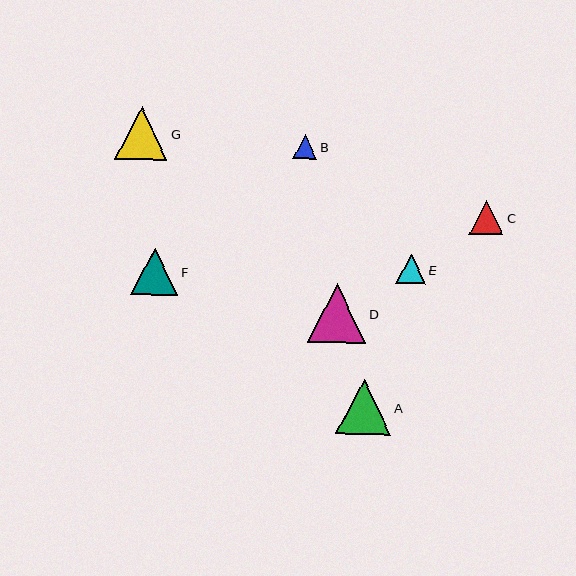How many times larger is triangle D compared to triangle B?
Triangle D is approximately 2.5 times the size of triangle B.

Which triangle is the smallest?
Triangle B is the smallest with a size of approximately 24 pixels.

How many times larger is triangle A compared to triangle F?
Triangle A is approximately 1.2 times the size of triangle F.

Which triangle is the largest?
Triangle D is the largest with a size of approximately 59 pixels.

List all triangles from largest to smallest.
From largest to smallest: D, A, G, F, C, E, B.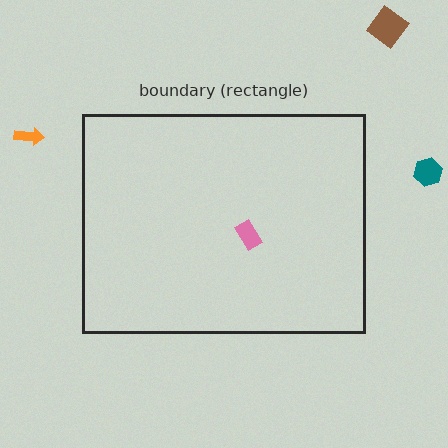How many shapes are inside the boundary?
1 inside, 3 outside.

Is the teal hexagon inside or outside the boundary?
Outside.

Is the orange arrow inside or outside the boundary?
Outside.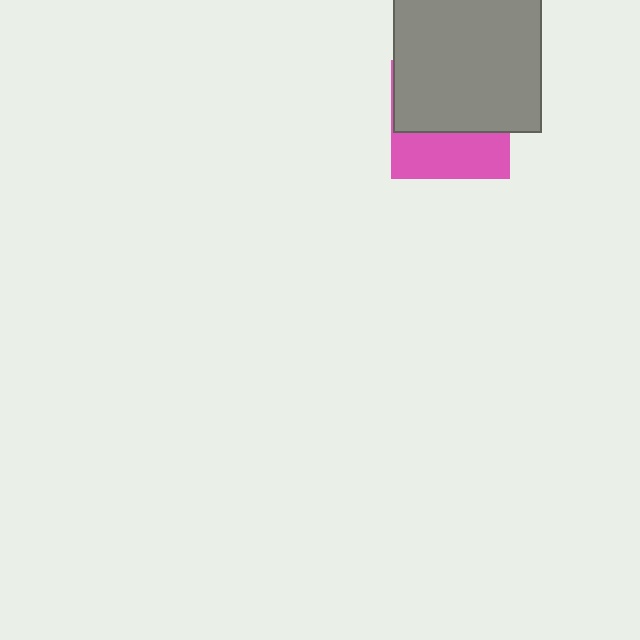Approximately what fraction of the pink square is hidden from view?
Roughly 61% of the pink square is hidden behind the gray square.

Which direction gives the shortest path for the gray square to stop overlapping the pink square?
Moving up gives the shortest separation.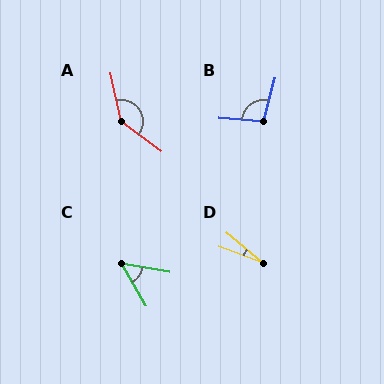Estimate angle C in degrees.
Approximately 50 degrees.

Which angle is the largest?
A, at approximately 139 degrees.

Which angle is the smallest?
D, at approximately 20 degrees.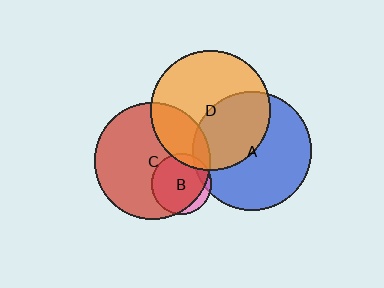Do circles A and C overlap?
Yes.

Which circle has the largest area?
Circle D (orange).